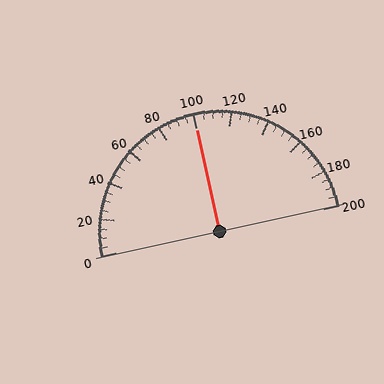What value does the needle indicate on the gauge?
The needle indicates approximately 100.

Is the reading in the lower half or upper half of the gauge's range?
The reading is in the upper half of the range (0 to 200).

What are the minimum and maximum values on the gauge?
The gauge ranges from 0 to 200.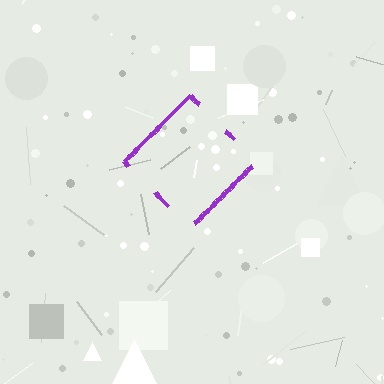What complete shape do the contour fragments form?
The contour fragments form a diamond.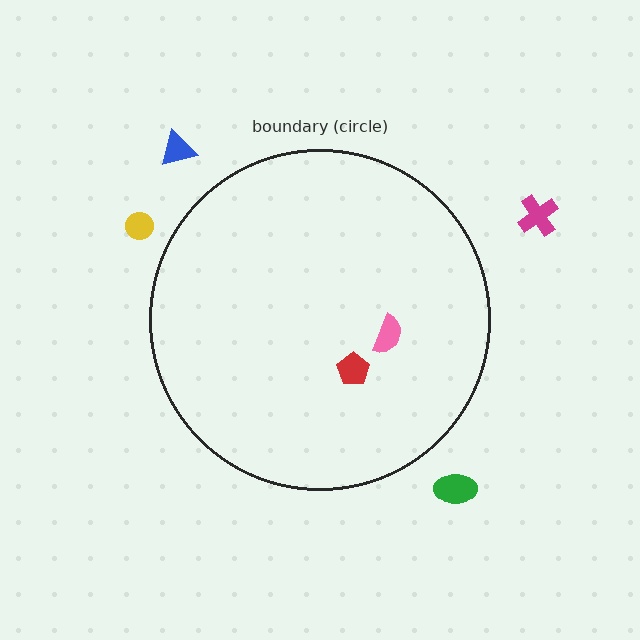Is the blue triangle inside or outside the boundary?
Outside.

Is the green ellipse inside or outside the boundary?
Outside.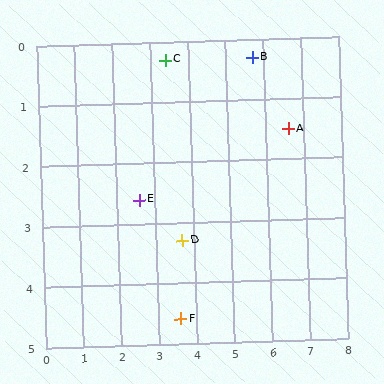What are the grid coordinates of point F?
Point F is at approximately (3.6, 4.6).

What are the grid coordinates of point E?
Point E is at approximately (2.6, 2.6).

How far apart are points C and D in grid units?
Points C and D are about 3.0 grid units apart.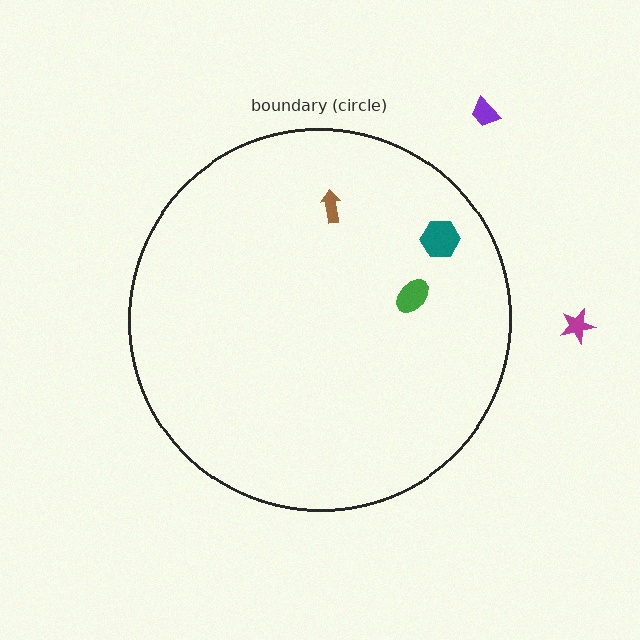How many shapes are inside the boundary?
3 inside, 2 outside.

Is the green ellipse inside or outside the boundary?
Inside.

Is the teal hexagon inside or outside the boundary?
Inside.